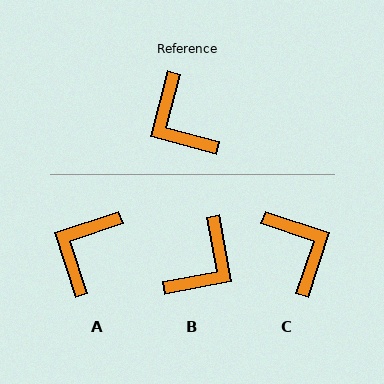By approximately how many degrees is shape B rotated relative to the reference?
Approximately 116 degrees counter-clockwise.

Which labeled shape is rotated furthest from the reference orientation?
C, about 177 degrees away.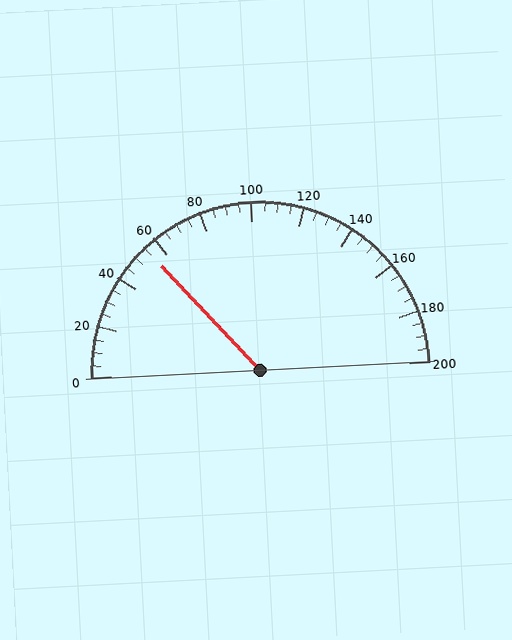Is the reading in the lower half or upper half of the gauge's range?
The reading is in the lower half of the range (0 to 200).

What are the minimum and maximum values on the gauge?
The gauge ranges from 0 to 200.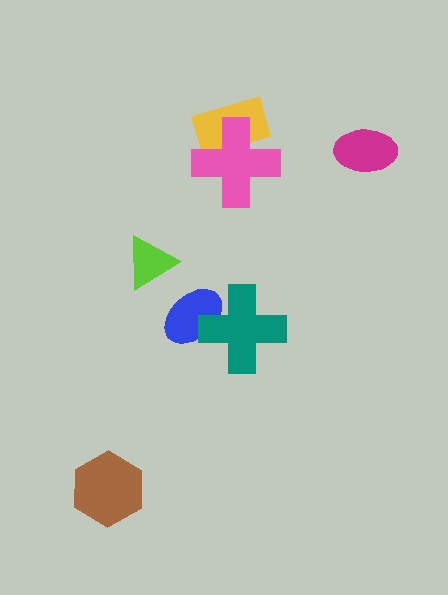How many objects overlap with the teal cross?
1 object overlaps with the teal cross.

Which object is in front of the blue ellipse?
The teal cross is in front of the blue ellipse.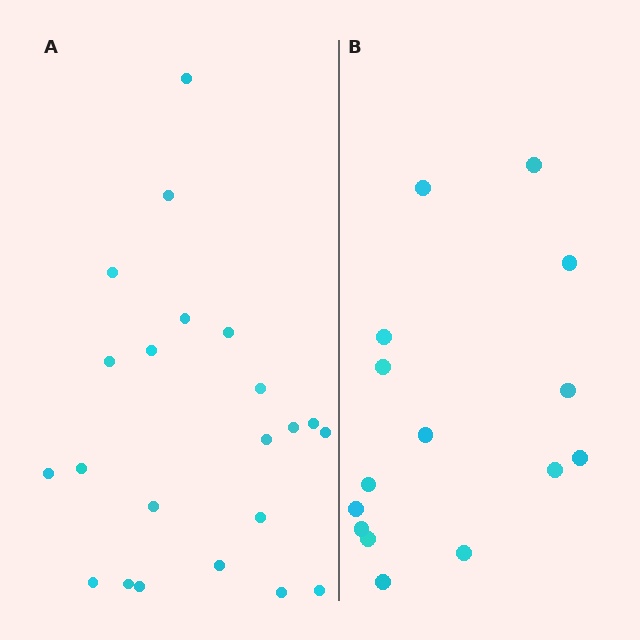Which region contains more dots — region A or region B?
Region A (the left region) has more dots.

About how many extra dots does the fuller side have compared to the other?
Region A has roughly 8 or so more dots than region B.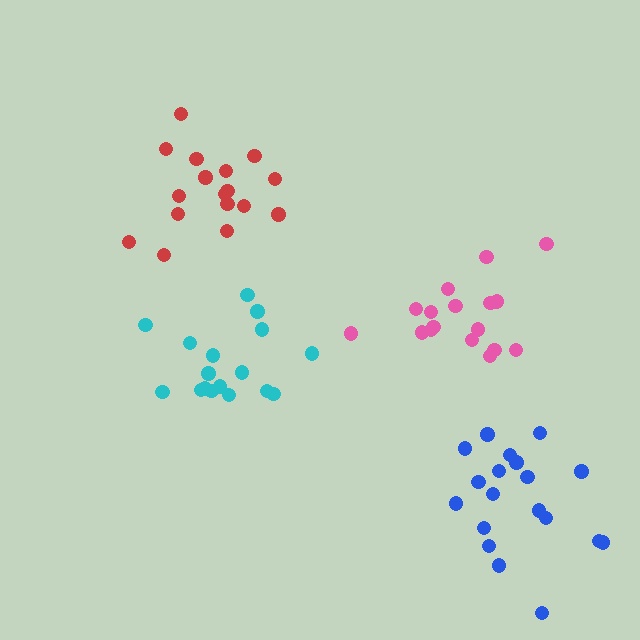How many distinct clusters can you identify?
There are 4 distinct clusters.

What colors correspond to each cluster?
The clusters are colored: red, cyan, pink, blue.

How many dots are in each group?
Group 1: 17 dots, Group 2: 17 dots, Group 3: 17 dots, Group 4: 19 dots (70 total).